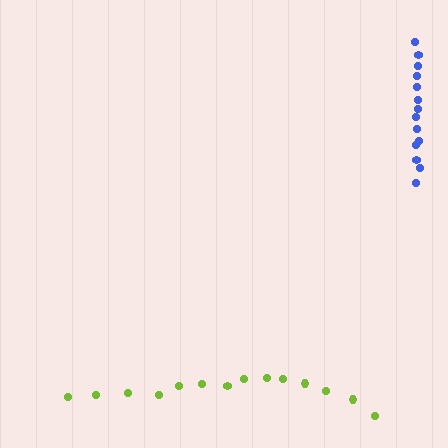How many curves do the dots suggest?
There are 2 distinct paths.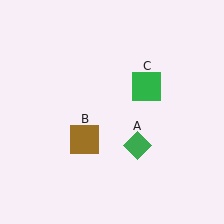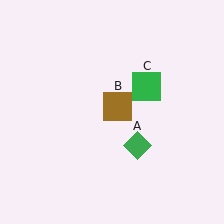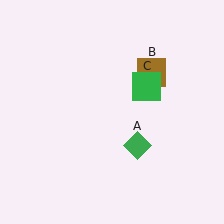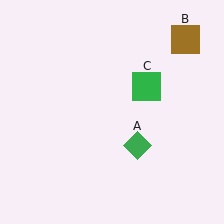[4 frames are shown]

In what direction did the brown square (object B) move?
The brown square (object B) moved up and to the right.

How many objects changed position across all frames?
1 object changed position: brown square (object B).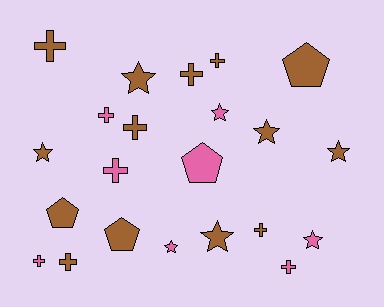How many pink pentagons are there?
There is 1 pink pentagon.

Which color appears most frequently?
Brown, with 14 objects.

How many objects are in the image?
There are 22 objects.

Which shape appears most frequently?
Cross, with 10 objects.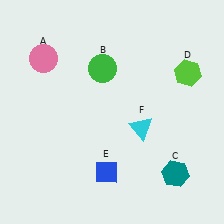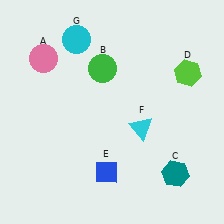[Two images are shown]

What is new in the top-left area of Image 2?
A cyan circle (G) was added in the top-left area of Image 2.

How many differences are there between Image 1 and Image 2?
There is 1 difference between the two images.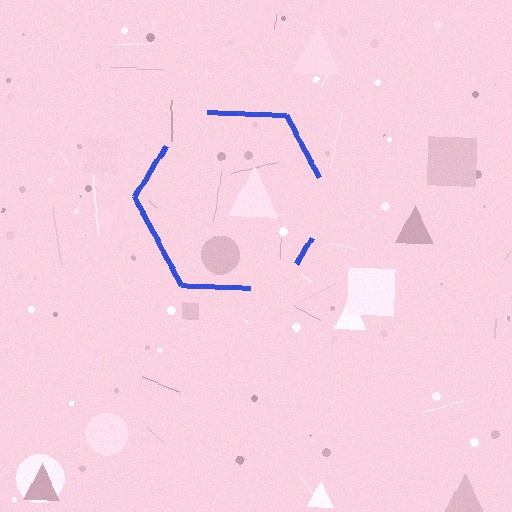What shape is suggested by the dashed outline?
The dashed outline suggests a hexagon.